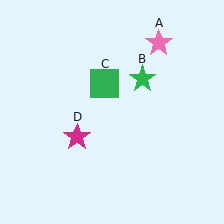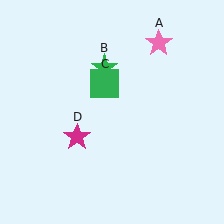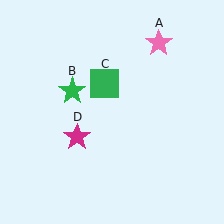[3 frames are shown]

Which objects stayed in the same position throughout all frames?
Pink star (object A) and green square (object C) and magenta star (object D) remained stationary.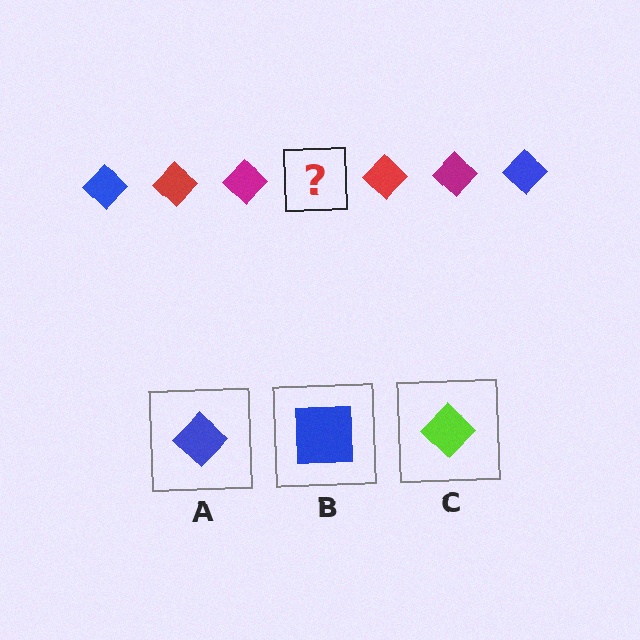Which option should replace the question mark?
Option A.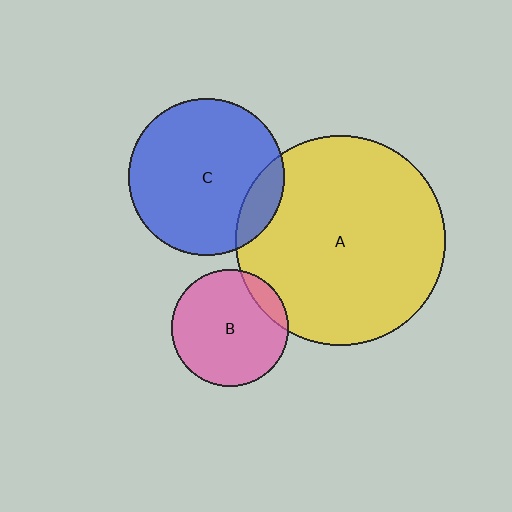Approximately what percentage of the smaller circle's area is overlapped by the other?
Approximately 10%.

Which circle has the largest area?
Circle A (yellow).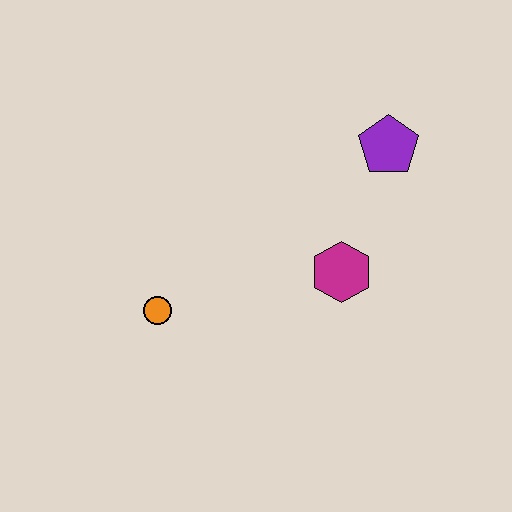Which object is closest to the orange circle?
The magenta hexagon is closest to the orange circle.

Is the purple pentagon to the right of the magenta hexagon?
Yes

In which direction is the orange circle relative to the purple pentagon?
The orange circle is to the left of the purple pentagon.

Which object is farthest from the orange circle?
The purple pentagon is farthest from the orange circle.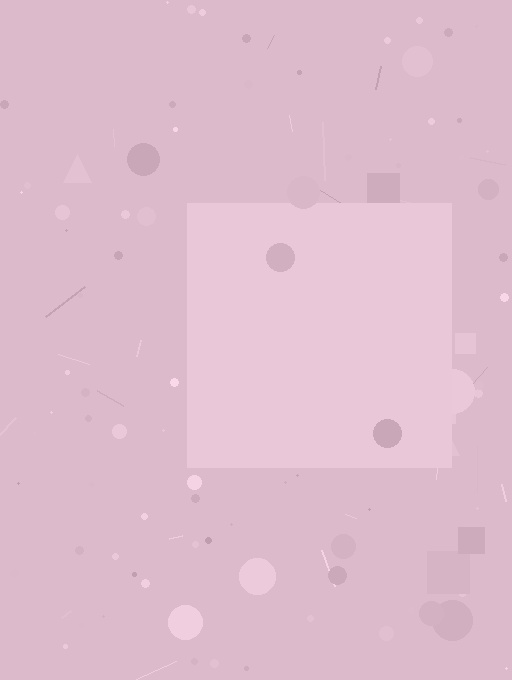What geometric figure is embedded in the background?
A square is embedded in the background.